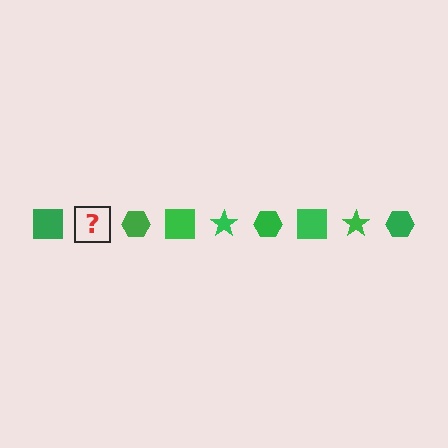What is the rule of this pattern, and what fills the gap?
The rule is that the pattern cycles through square, star, hexagon shapes in green. The gap should be filled with a green star.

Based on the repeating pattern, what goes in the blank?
The blank should be a green star.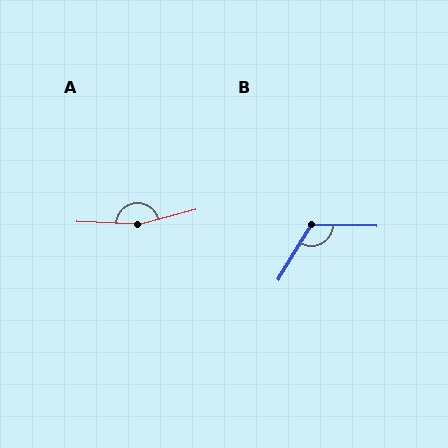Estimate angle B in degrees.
Approximately 120 degrees.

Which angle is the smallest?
B, at approximately 120 degrees.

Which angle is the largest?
A, at approximately 162 degrees.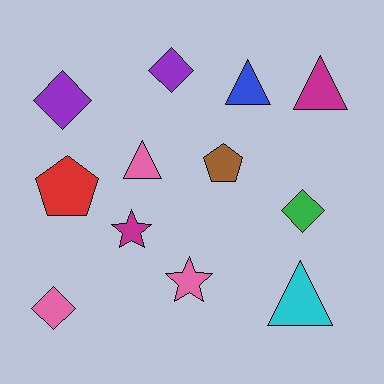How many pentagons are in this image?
There are 2 pentagons.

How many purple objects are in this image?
There are 2 purple objects.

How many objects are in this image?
There are 12 objects.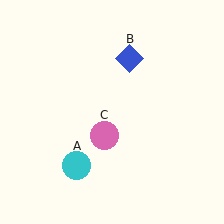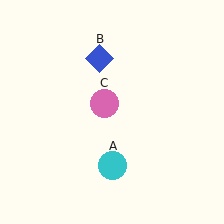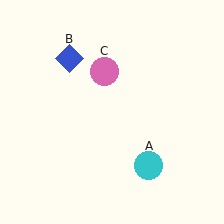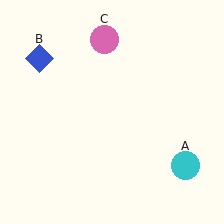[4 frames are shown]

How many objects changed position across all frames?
3 objects changed position: cyan circle (object A), blue diamond (object B), pink circle (object C).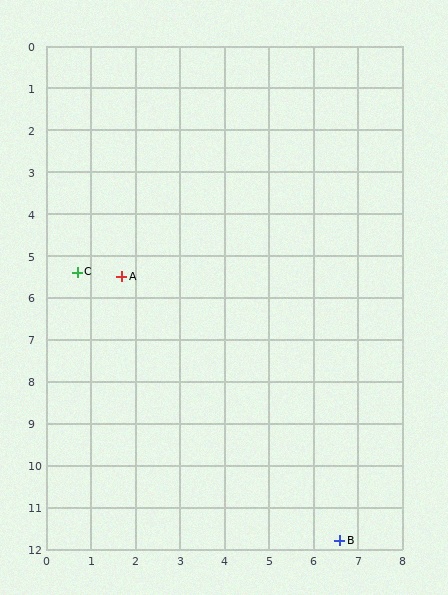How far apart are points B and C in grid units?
Points B and C are about 8.7 grid units apart.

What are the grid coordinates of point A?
Point A is at approximately (1.7, 5.5).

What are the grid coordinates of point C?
Point C is at approximately (0.7, 5.4).